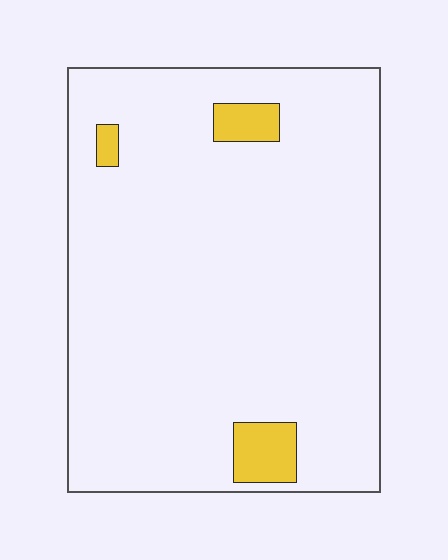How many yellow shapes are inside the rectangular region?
3.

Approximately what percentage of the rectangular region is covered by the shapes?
Approximately 5%.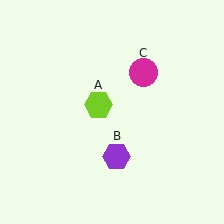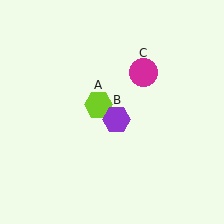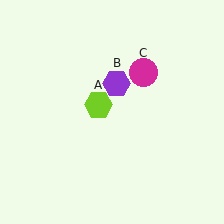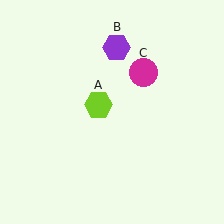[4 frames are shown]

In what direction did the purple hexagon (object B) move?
The purple hexagon (object B) moved up.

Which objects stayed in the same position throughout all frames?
Lime hexagon (object A) and magenta circle (object C) remained stationary.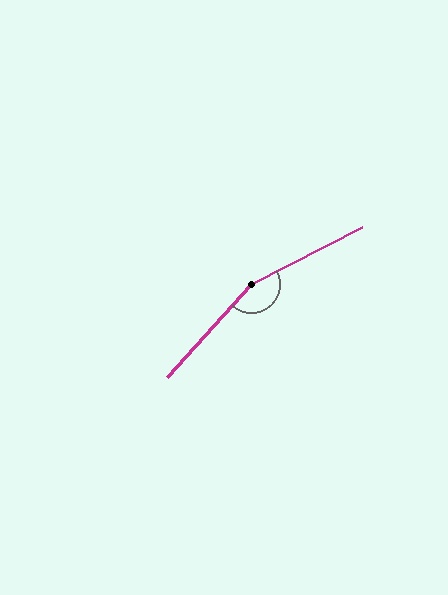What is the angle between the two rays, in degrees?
Approximately 159 degrees.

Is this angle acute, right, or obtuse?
It is obtuse.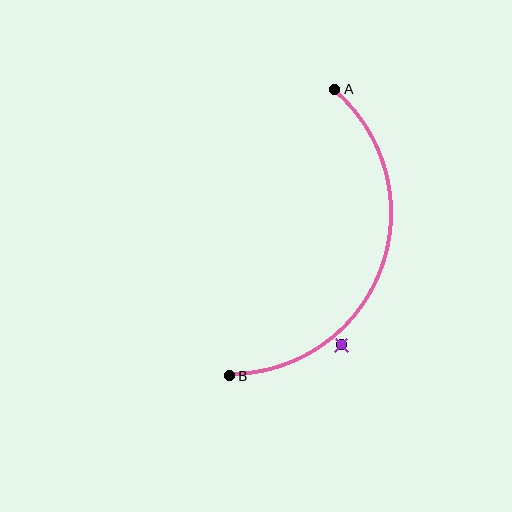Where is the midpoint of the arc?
The arc midpoint is the point on the curve farthest from the straight line joining A and B. It sits to the right of that line.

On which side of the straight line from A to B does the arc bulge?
The arc bulges to the right of the straight line connecting A and B.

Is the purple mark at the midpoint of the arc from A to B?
No — the purple mark does not lie on the arc at all. It sits slightly outside the curve.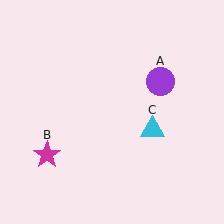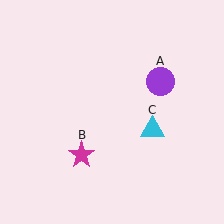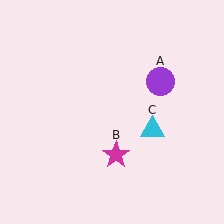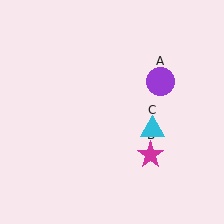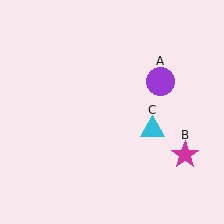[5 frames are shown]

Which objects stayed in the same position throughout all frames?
Purple circle (object A) and cyan triangle (object C) remained stationary.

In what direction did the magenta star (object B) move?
The magenta star (object B) moved right.